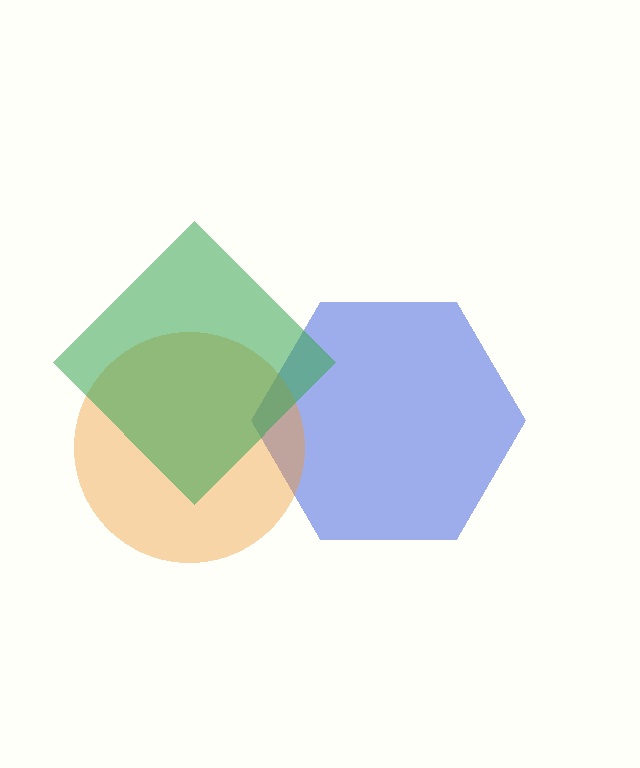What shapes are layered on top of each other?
The layered shapes are: a blue hexagon, an orange circle, a green diamond.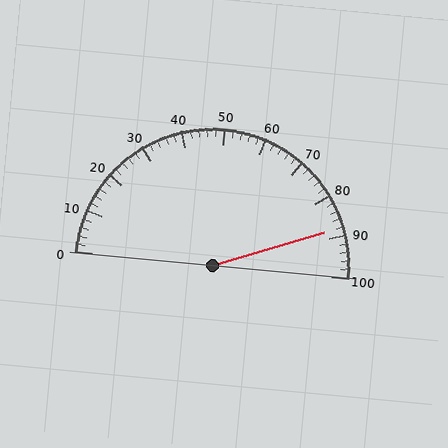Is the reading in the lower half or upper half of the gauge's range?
The reading is in the upper half of the range (0 to 100).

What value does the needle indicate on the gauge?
The needle indicates approximately 88.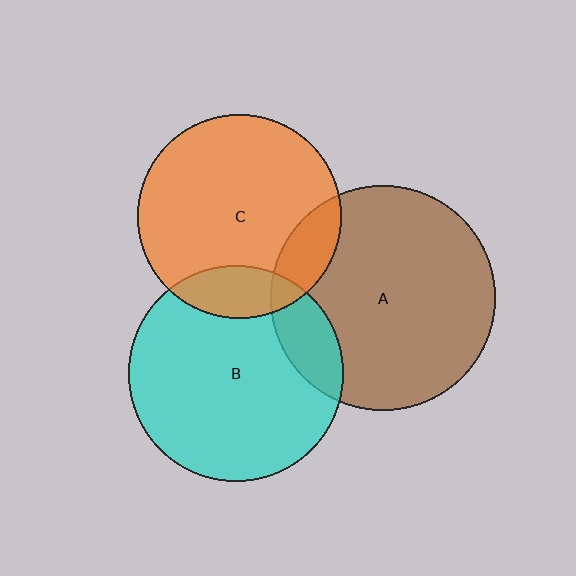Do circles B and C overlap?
Yes.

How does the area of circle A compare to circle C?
Approximately 1.2 times.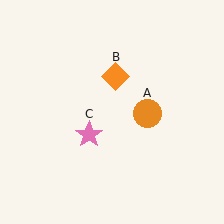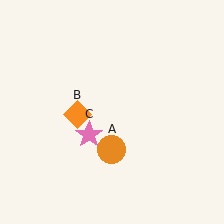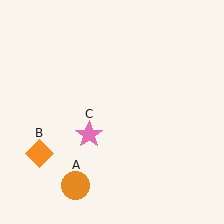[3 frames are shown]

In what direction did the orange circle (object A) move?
The orange circle (object A) moved down and to the left.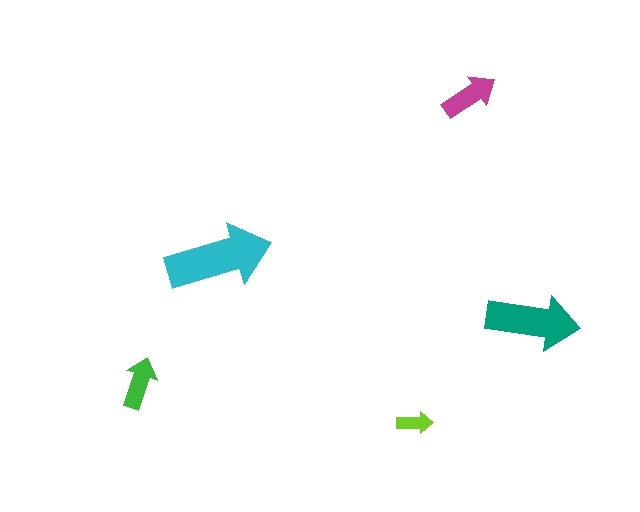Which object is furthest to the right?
The teal arrow is rightmost.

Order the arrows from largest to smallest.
the cyan one, the teal one, the magenta one, the green one, the lime one.